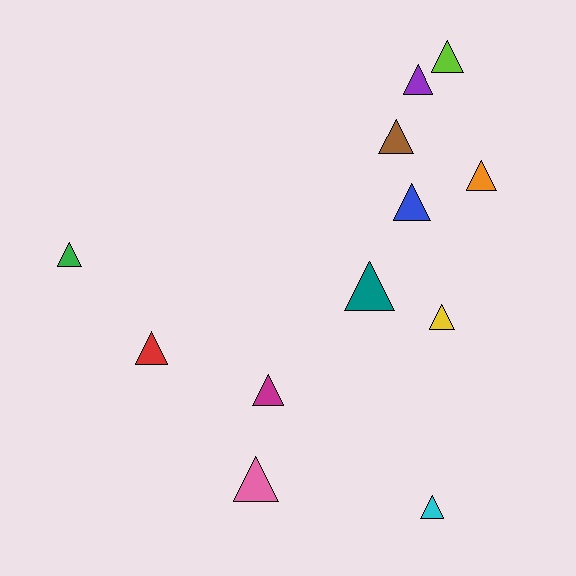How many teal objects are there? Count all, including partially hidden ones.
There is 1 teal object.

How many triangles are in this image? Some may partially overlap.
There are 12 triangles.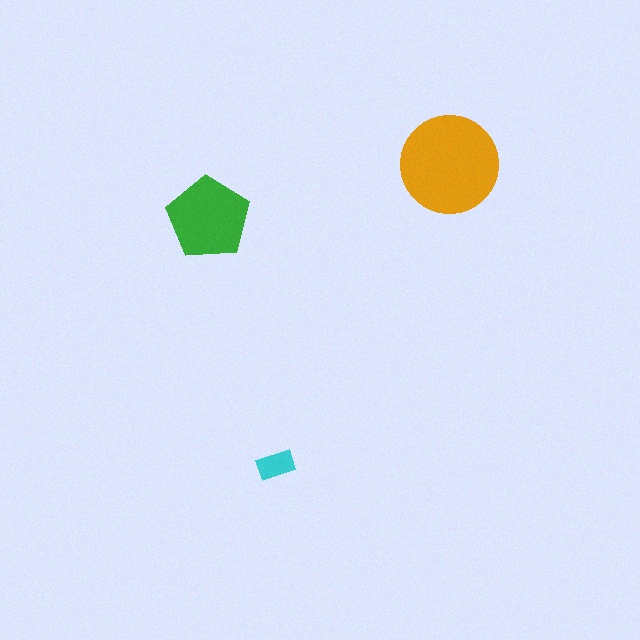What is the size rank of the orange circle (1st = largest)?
1st.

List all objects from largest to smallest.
The orange circle, the green pentagon, the cyan rectangle.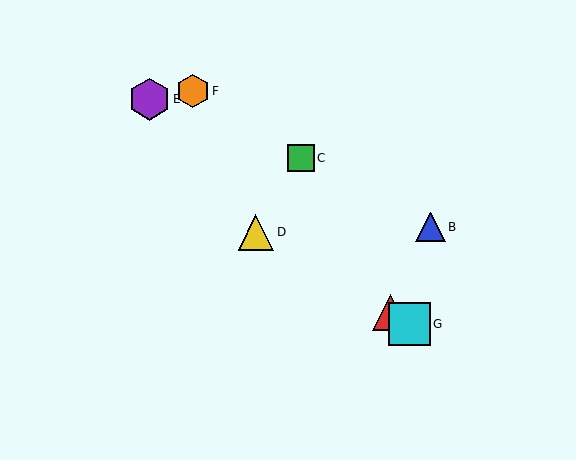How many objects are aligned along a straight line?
3 objects (A, D, G) are aligned along a straight line.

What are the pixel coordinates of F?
Object F is at (193, 91).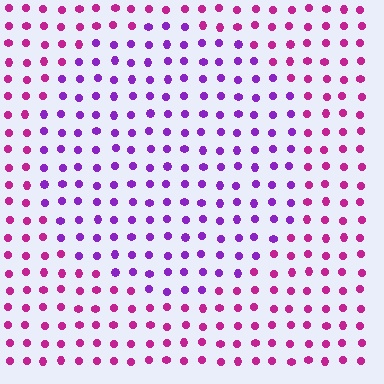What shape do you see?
I see a circle.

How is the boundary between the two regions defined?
The boundary is defined purely by a slight shift in hue (about 39 degrees). Spacing, size, and orientation are identical on both sides.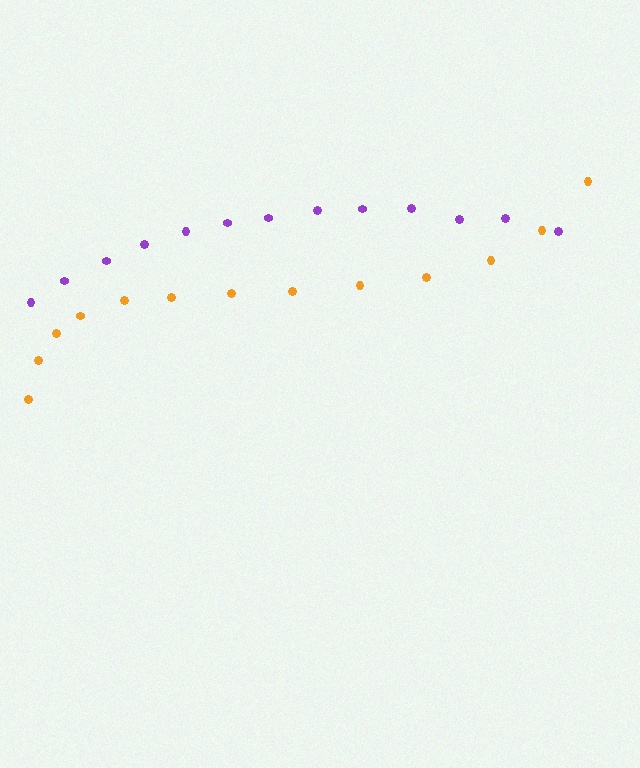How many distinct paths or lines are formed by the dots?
There are 2 distinct paths.